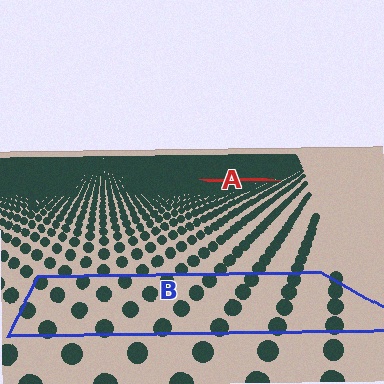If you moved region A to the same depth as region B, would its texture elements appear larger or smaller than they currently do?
They would appear larger. At a closer depth, the same texture elements are projected at a bigger on-screen size.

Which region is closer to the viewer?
Region B is closer. The texture elements there are larger and more spread out.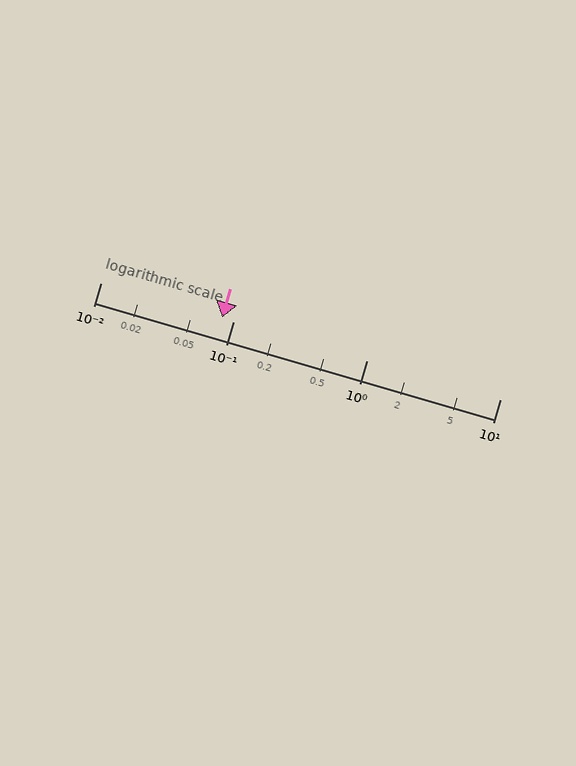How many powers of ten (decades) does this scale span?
The scale spans 3 decades, from 0.01 to 10.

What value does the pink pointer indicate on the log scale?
The pointer indicates approximately 0.082.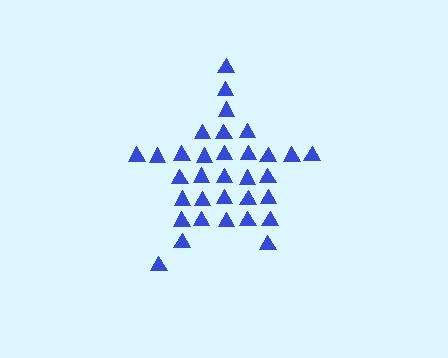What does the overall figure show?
The overall figure shows a star.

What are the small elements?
The small elements are triangles.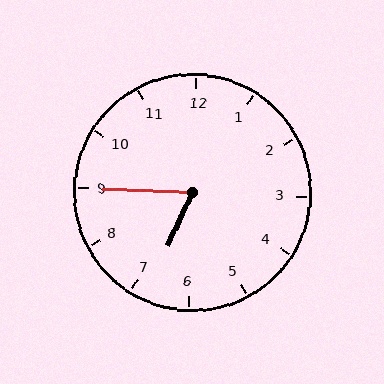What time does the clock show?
6:45.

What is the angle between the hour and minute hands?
Approximately 68 degrees.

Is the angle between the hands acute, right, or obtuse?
It is acute.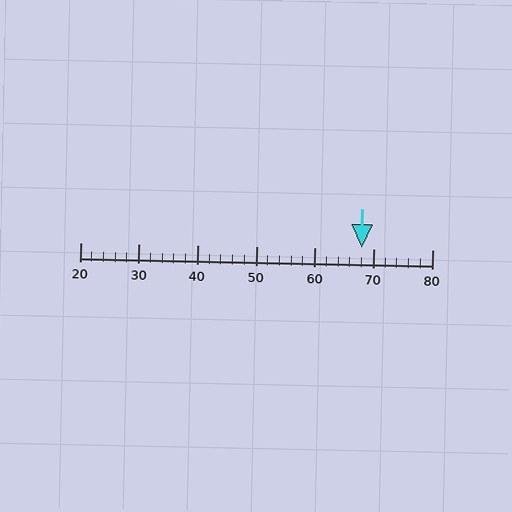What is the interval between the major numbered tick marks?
The major tick marks are spaced 10 units apart.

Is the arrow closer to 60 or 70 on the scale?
The arrow is closer to 70.